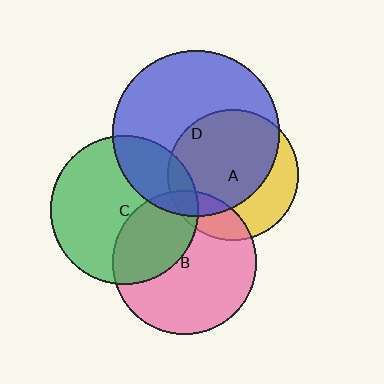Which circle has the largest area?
Circle D (blue).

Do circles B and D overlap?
Yes.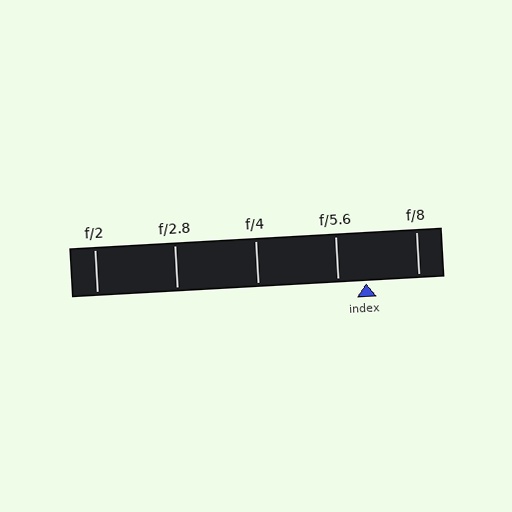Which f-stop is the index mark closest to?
The index mark is closest to f/5.6.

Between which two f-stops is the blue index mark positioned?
The index mark is between f/5.6 and f/8.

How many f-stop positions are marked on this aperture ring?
There are 5 f-stop positions marked.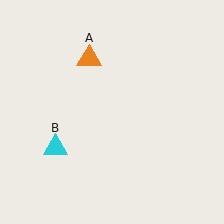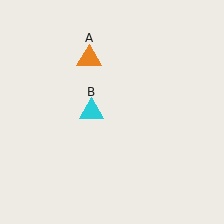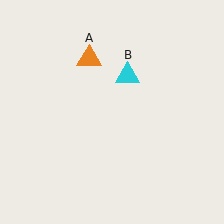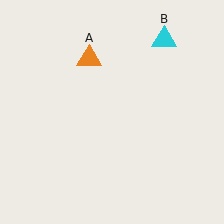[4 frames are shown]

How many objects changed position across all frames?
1 object changed position: cyan triangle (object B).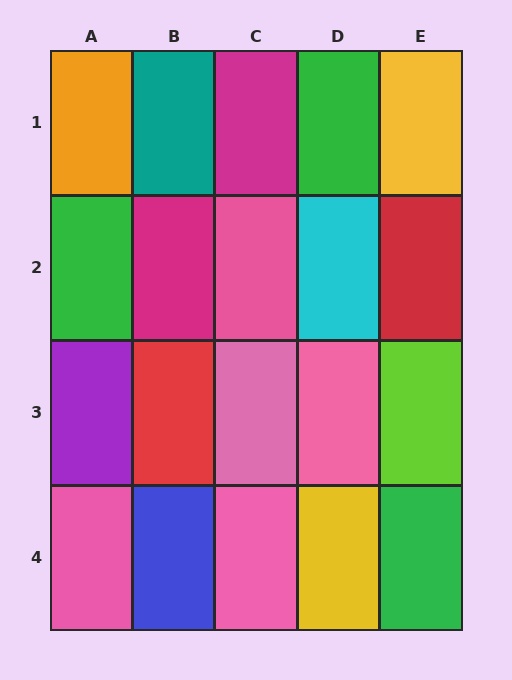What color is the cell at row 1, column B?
Teal.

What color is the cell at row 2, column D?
Cyan.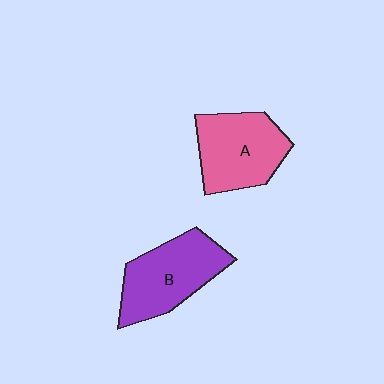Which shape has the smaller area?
Shape A (pink).